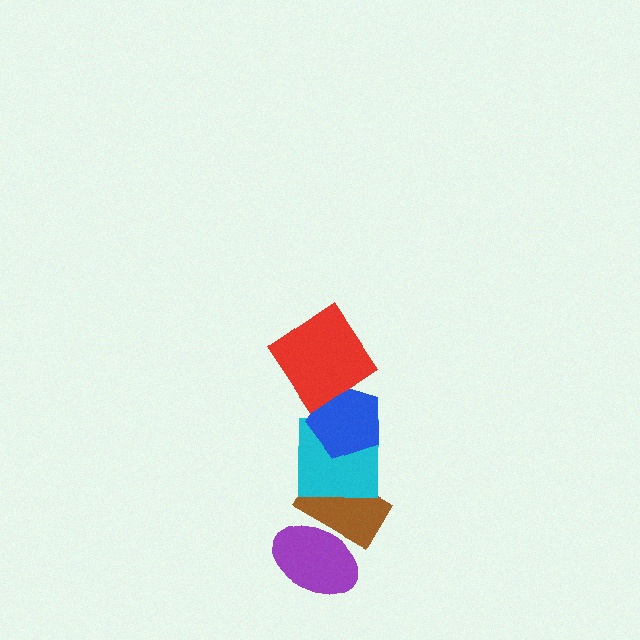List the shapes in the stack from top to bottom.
From top to bottom: the red diamond, the blue pentagon, the cyan square, the brown rectangle, the purple ellipse.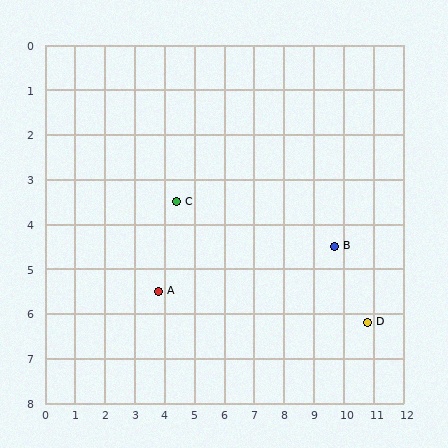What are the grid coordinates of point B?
Point B is at approximately (9.7, 4.5).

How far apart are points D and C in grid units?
Points D and C are about 6.9 grid units apart.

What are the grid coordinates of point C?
Point C is at approximately (4.4, 3.5).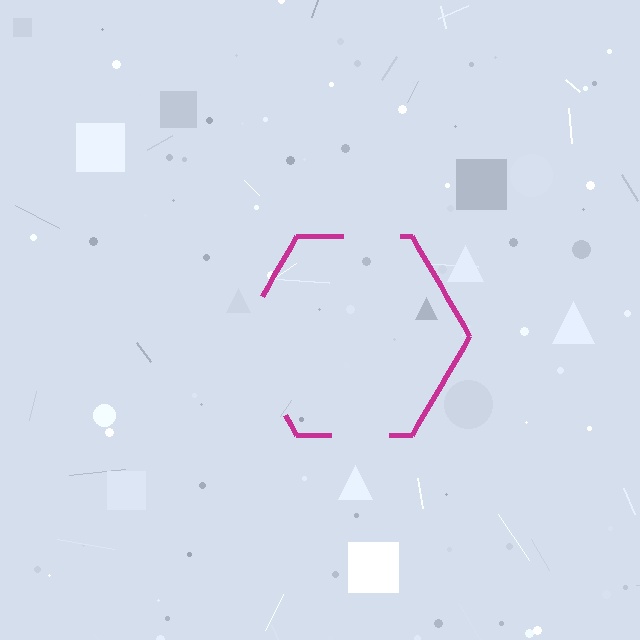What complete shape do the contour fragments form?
The contour fragments form a hexagon.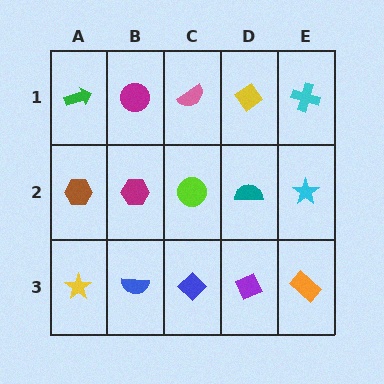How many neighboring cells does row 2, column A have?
3.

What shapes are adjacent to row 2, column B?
A magenta circle (row 1, column B), a blue semicircle (row 3, column B), a brown hexagon (row 2, column A), a lime circle (row 2, column C).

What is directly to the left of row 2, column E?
A teal semicircle.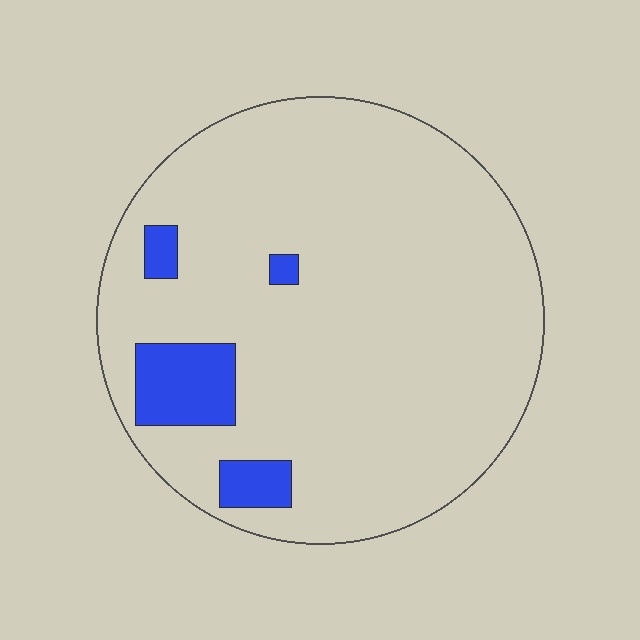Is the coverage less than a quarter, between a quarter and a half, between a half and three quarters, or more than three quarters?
Less than a quarter.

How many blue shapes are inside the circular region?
4.